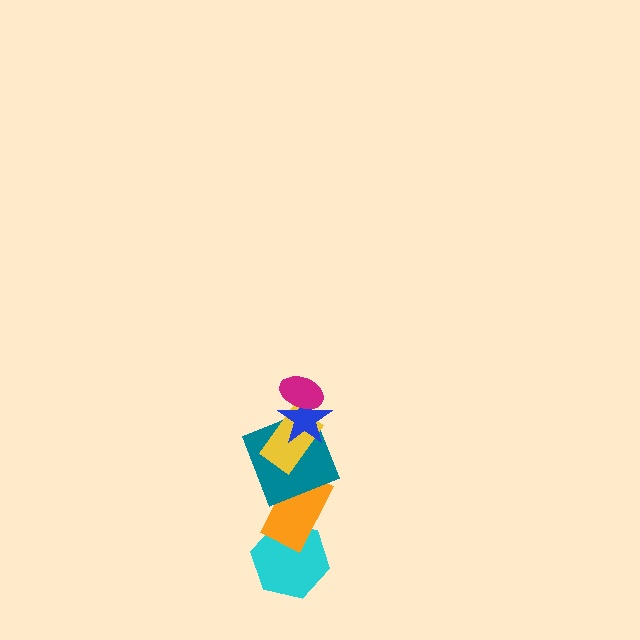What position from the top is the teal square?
The teal square is 4th from the top.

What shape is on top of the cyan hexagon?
The orange rectangle is on top of the cyan hexagon.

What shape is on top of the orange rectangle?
The teal square is on top of the orange rectangle.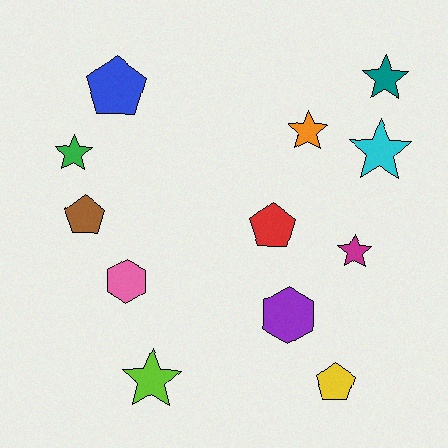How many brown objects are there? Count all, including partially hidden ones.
There is 1 brown object.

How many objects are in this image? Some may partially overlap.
There are 12 objects.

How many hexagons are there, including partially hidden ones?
There are 2 hexagons.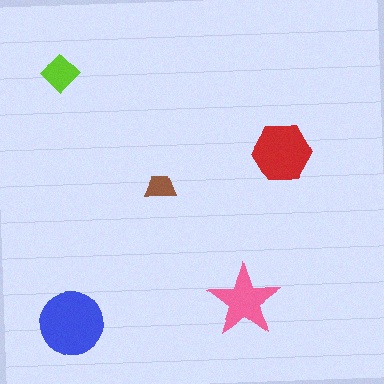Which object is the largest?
The blue circle.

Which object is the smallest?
The brown trapezoid.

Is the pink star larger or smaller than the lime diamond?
Larger.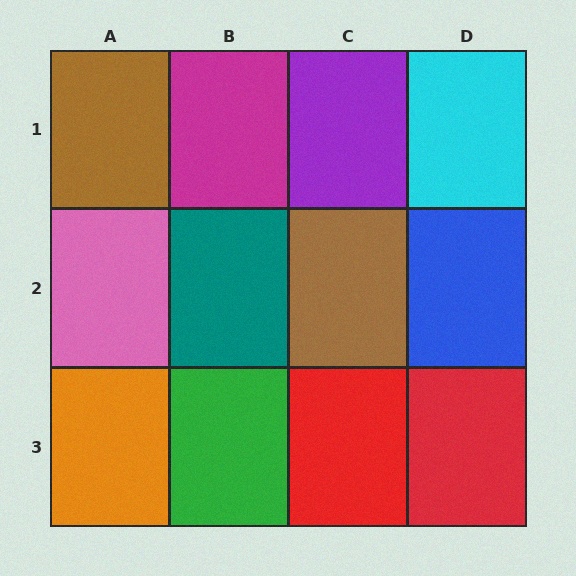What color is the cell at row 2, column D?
Blue.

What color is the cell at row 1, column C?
Purple.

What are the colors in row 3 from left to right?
Orange, green, red, red.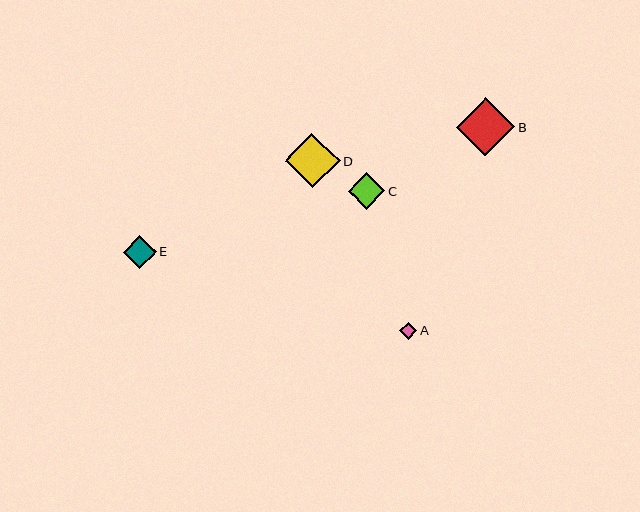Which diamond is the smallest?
Diamond A is the smallest with a size of approximately 17 pixels.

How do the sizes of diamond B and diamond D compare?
Diamond B and diamond D are approximately the same size.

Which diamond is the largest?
Diamond B is the largest with a size of approximately 58 pixels.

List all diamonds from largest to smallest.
From largest to smallest: B, D, C, E, A.